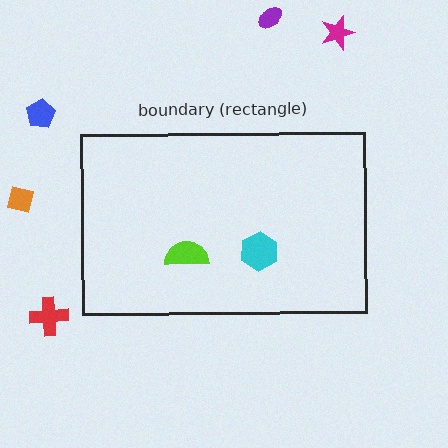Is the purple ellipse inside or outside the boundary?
Outside.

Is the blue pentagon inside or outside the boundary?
Outside.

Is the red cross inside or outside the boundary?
Outside.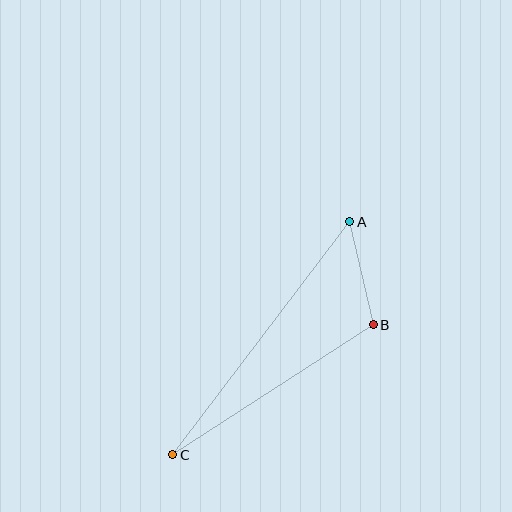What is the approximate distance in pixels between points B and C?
The distance between B and C is approximately 239 pixels.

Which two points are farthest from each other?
Points A and C are farthest from each other.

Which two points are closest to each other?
Points A and B are closest to each other.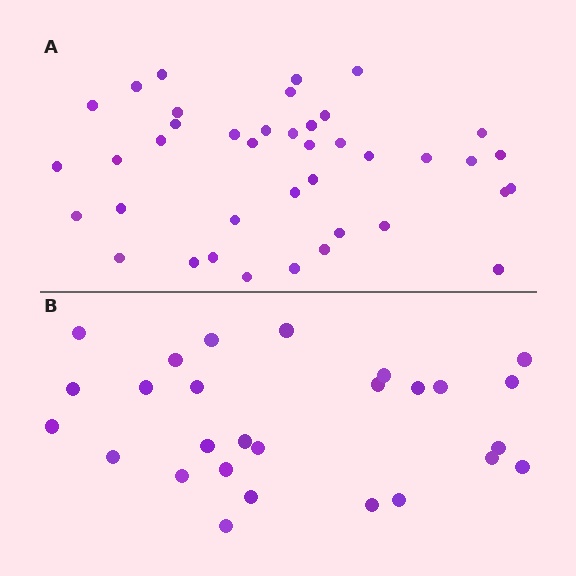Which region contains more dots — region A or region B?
Region A (the top region) has more dots.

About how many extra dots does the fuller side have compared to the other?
Region A has approximately 15 more dots than region B.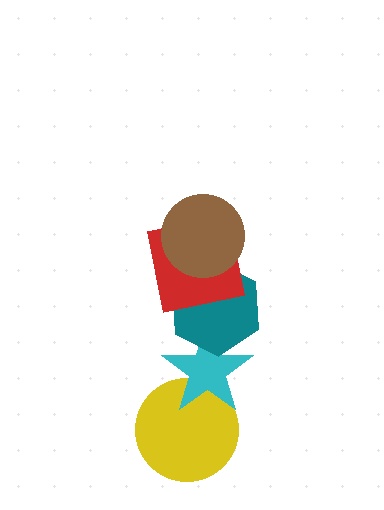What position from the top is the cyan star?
The cyan star is 4th from the top.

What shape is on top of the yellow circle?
The cyan star is on top of the yellow circle.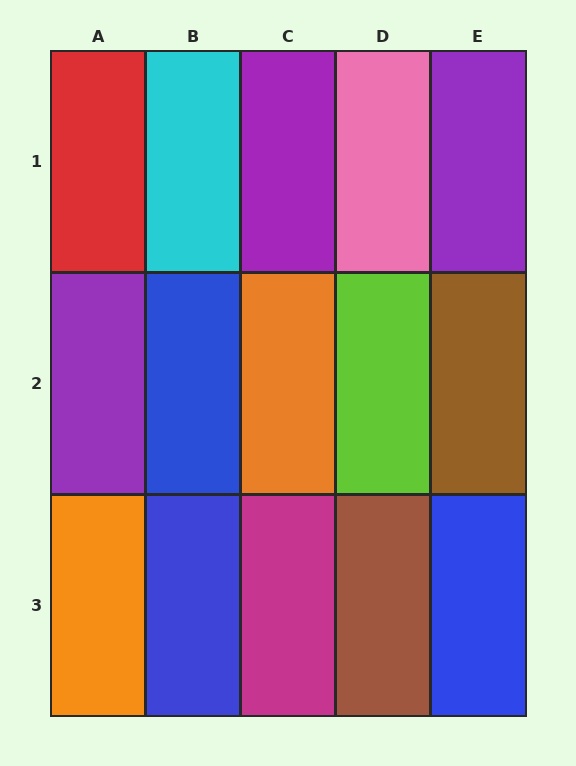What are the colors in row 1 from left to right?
Red, cyan, purple, pink, purple.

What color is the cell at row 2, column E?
Brown.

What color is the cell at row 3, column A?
Orange.